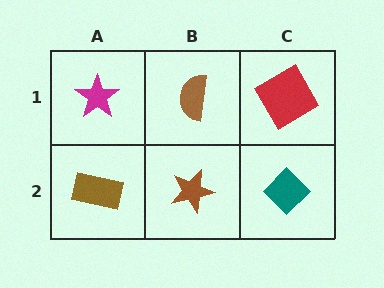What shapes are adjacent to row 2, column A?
A magenta star (row 1, column A), a brown star (row 2, column B).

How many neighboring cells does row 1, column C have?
2.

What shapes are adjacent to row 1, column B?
A brown star (row 2, column B), a magenta star (row 1, column A), a red diamond (row 1, column C).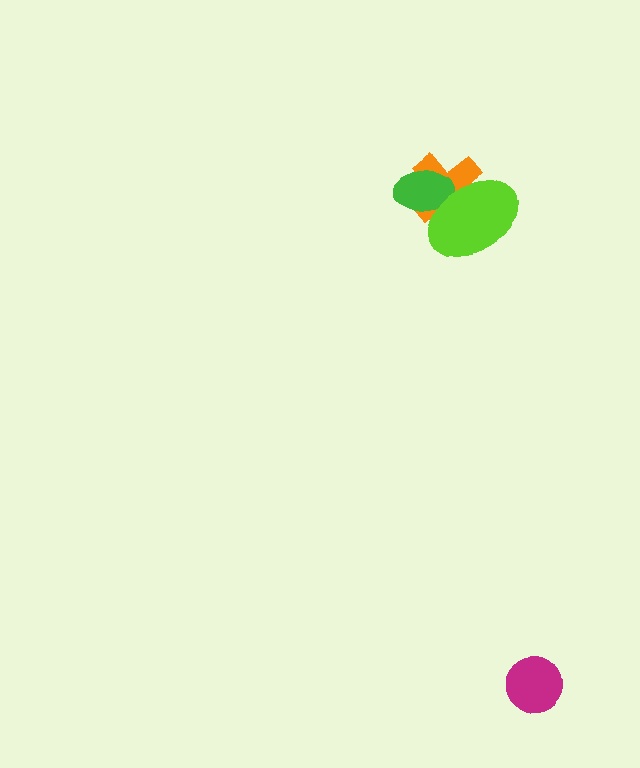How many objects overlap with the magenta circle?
0 objects overlap with the magenta circle.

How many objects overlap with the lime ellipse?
2 objects overlap with the lime ellipse.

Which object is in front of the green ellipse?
The lime ellipse is in front of the green ellipse.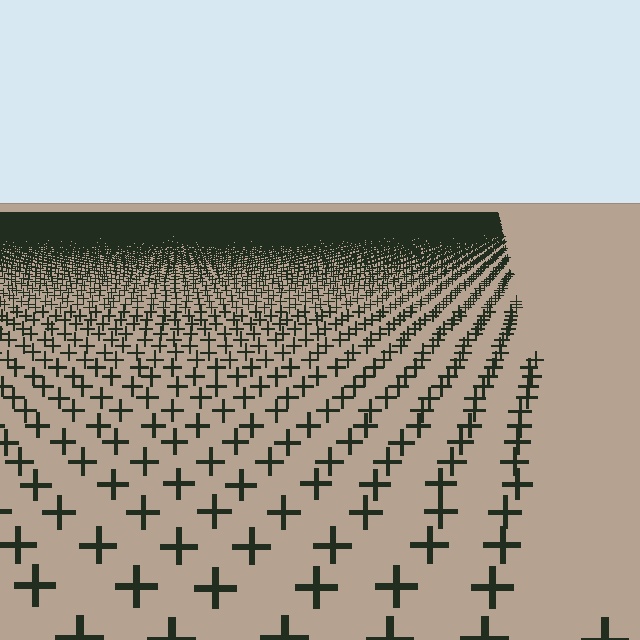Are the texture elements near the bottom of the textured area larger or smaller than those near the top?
Larger. Near the bottom, elements are closer to the viewer and appear at a bigger on-screen size.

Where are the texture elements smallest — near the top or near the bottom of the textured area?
Near the top.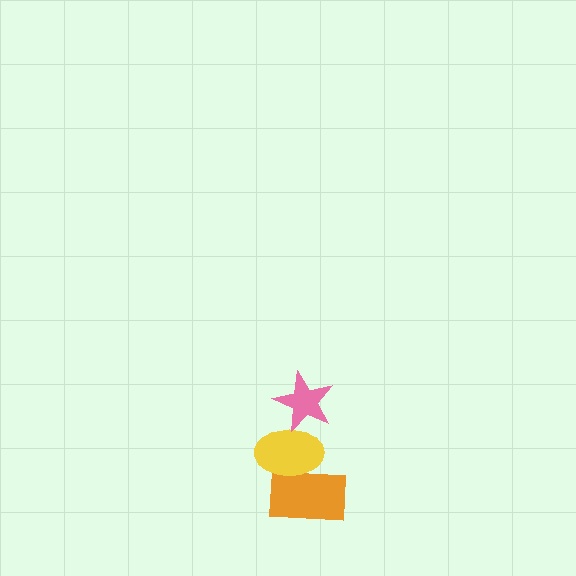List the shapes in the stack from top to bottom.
From top to bottom: the pink star, the yellow ellipse, the orange rectangle.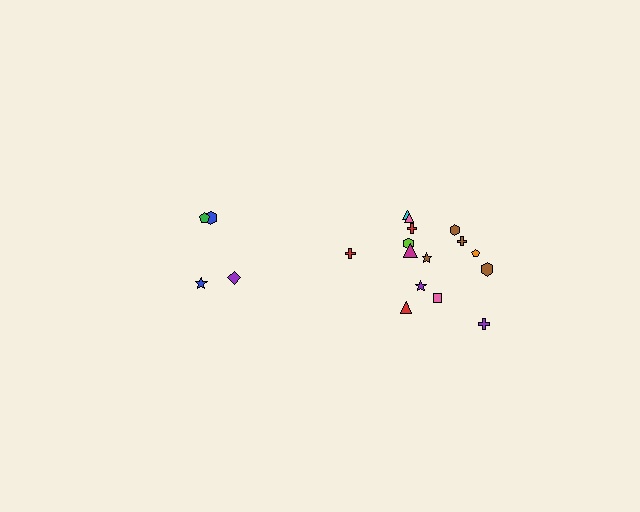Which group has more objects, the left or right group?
The right group.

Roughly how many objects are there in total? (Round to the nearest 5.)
Roughly 20 objects in total.